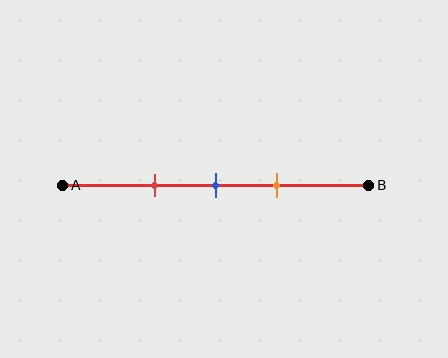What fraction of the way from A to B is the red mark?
The red mark is approximately 30% (0.3) of the way from A to B.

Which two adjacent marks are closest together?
The blue and orange marks are the closest adjacent pair.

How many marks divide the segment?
There are 3 marks dividing the segment.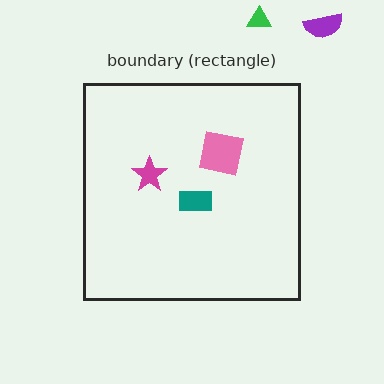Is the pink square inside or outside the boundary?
Inside.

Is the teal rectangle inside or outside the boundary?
Inside.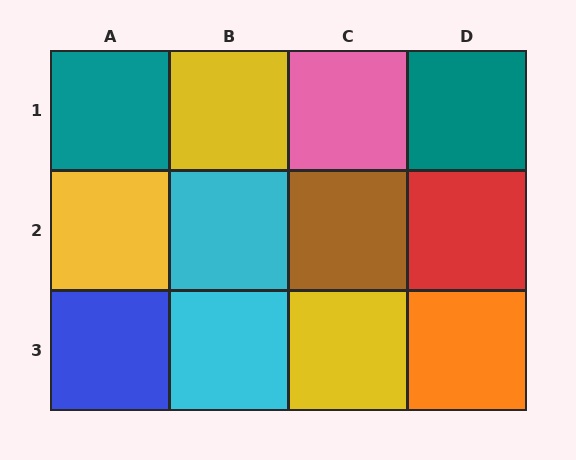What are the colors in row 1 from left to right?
Teal, yellow, pink, teal.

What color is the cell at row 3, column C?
Yellow.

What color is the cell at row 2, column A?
Yellow.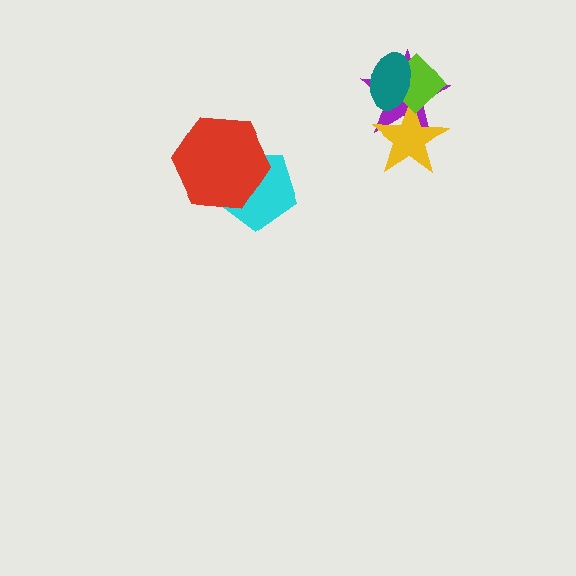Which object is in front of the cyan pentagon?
The red hexagon is in front of the cyan pentagon.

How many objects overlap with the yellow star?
3 objects overlap with the yellow star.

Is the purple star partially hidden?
Yes, it is partially covered by another shape.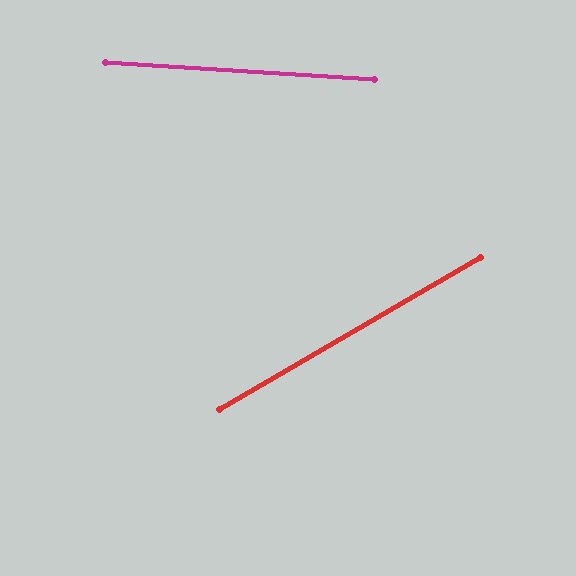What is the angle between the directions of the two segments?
Approximately 34 degrees.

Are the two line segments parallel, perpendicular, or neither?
Neither parallel nor perpendicular — they differ by about 34°.